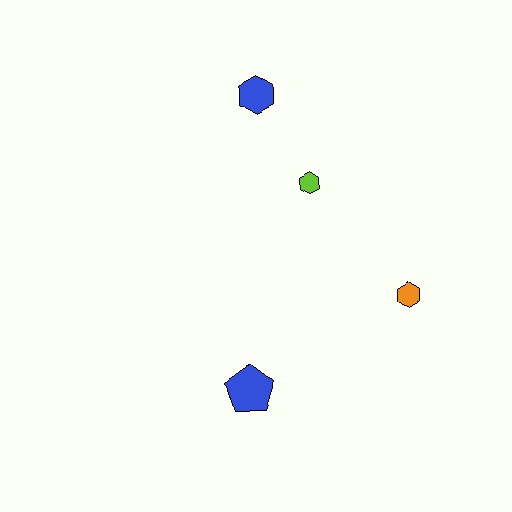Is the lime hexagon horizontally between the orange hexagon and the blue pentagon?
Yes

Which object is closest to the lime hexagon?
The blue hexagon is closest to the lime hexagon.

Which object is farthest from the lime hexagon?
The blue pentagon is farthest from the lime hexagon.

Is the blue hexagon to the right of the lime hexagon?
No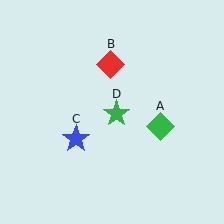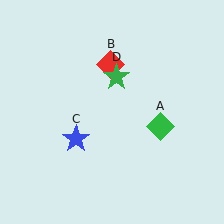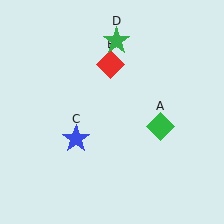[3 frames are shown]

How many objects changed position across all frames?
1 object changed position: green star (object D).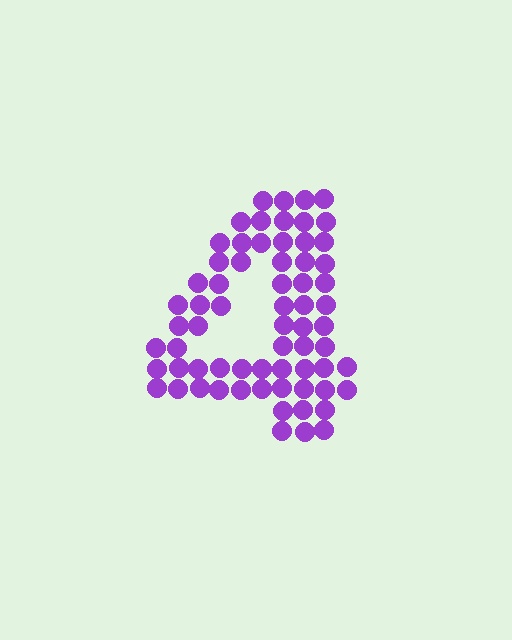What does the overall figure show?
The overall figure shows the digit 4.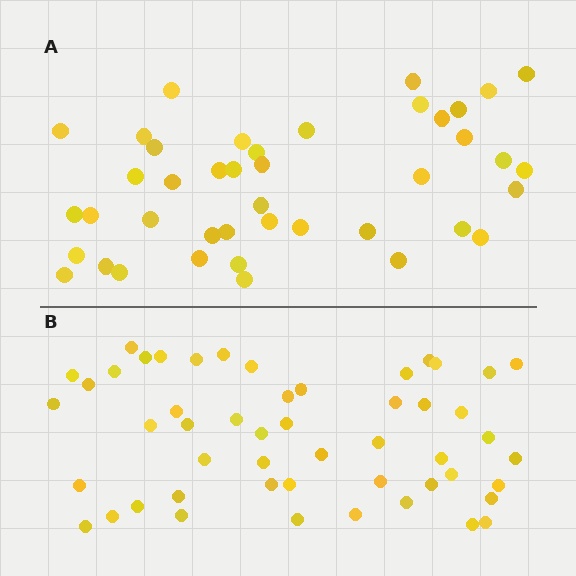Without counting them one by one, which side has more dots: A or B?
Region B (the bottom region) has more dots.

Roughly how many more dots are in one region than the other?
Region B has roughly 8 or so more dots than region A.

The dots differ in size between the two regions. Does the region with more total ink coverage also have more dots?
No. Region A has more total ink coverage because its dots are larger, but region B actually contains more individual dots. Total area can be misleading — the number of items is what matters here.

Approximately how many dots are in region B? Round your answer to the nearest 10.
About 50 dots. (The exact count is 51, which rounds to 50.)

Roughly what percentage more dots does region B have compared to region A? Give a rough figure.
About 20% more.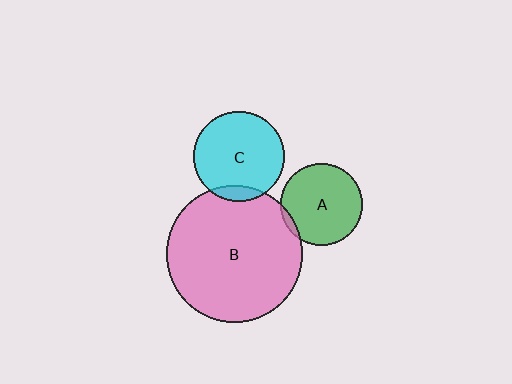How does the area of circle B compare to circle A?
Approximately 2.8 times.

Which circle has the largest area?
Circle B (pink).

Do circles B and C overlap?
Yes.